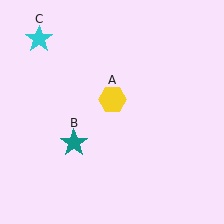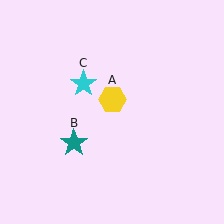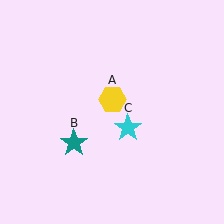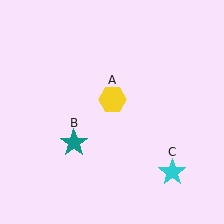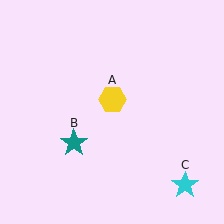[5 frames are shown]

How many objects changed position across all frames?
1 object changed position: cyan star (object C).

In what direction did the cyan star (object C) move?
The cyan star (object C) moved down and to the right.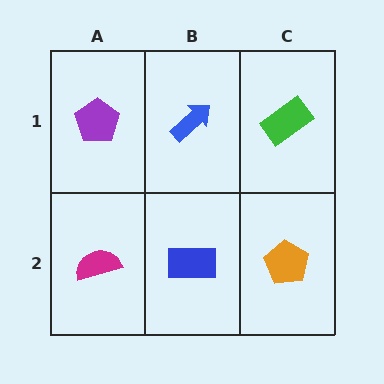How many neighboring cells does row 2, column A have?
2.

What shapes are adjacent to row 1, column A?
A magenta semicircle (row 2, column A), a blue arrow (row 1, column B).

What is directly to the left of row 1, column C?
A blue arrow.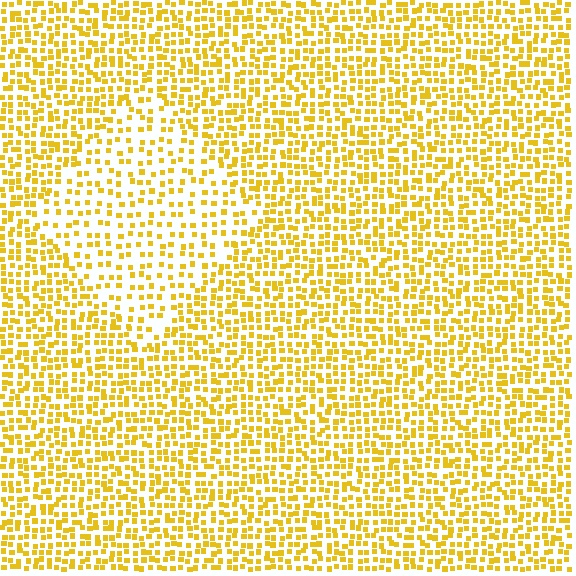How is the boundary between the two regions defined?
The boundary is defined by a change in element density (approximately 1.8x ratio). All elements are the same color, size, and shape.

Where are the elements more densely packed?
The elements are more densely packed outside the diamond boundary.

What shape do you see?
I see a diamond.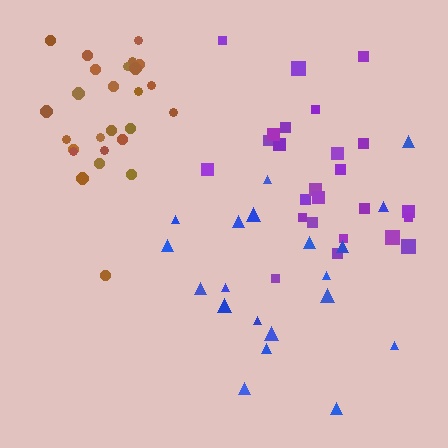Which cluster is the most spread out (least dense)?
Blue.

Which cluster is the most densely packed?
Brown.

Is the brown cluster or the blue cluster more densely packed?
Brown.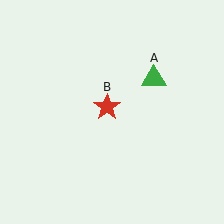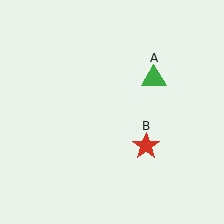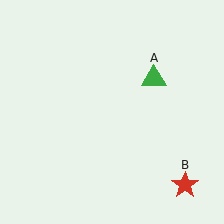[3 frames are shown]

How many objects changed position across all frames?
1 object changed position: red star (object B).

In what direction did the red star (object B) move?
The red star (object B) moved down and to the right.